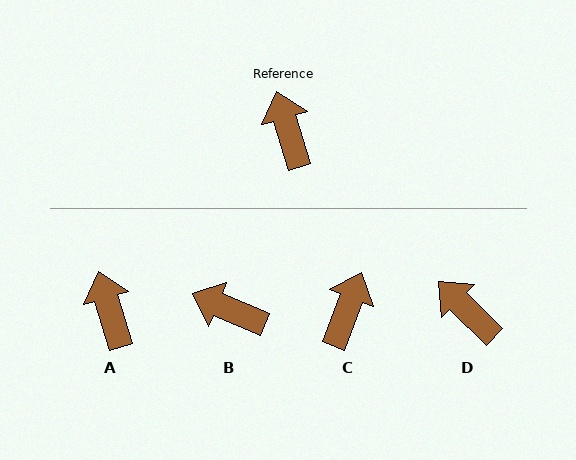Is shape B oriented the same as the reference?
No, it is off by about 51 degrees.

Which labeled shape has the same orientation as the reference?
A.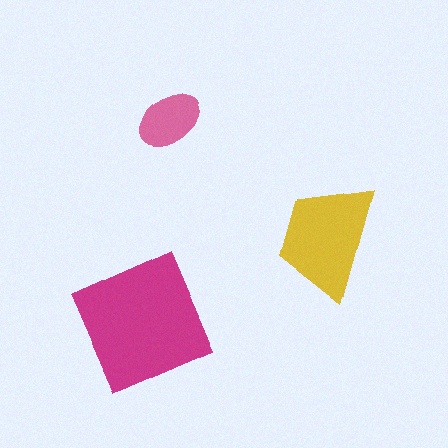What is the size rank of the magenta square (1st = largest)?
1st.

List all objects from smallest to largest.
The pink ellipse, the yellow trapezoid, the magenta square.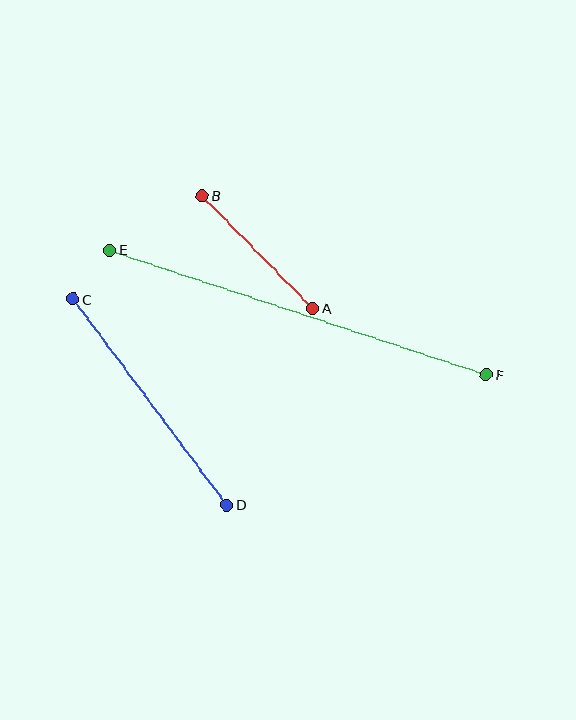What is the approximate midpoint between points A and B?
The midpoint is at approximately (258, 252) pixels.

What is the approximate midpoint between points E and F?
The midpoint is at approximately (298, 312) pixels.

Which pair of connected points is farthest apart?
Points E and F are farthest apart.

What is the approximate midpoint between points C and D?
The midpoint is at approximately (150, 402) pixels.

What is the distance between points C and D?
The distance is approximately 257 pixels.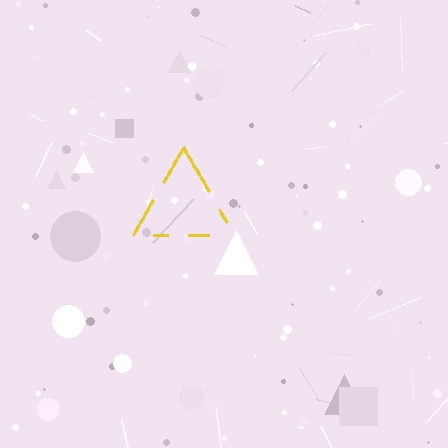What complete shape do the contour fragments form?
The contour fragments form a triangle.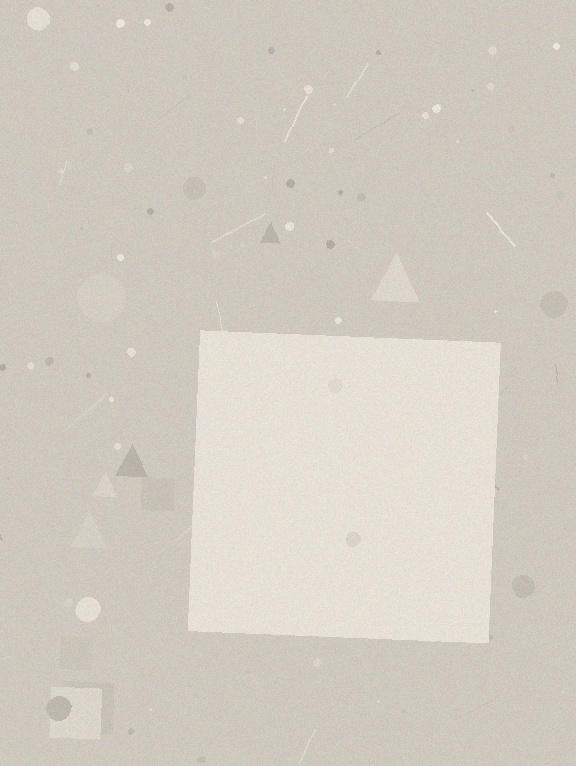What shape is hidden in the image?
A square is hidden in the image.